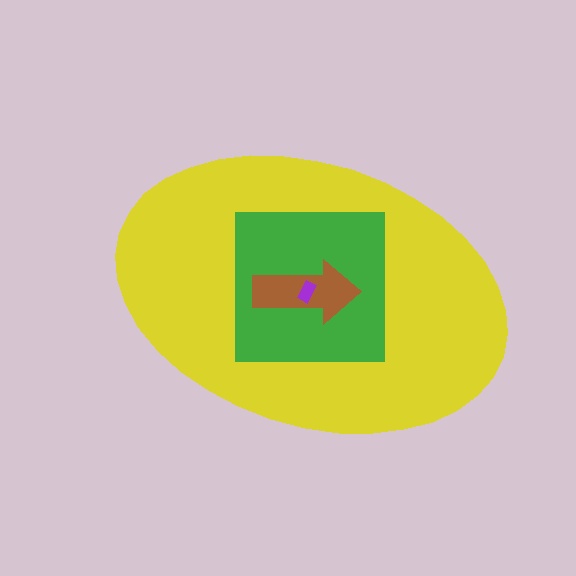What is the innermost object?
The purple rectangle.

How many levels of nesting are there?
4.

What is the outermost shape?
The yellow ellipse.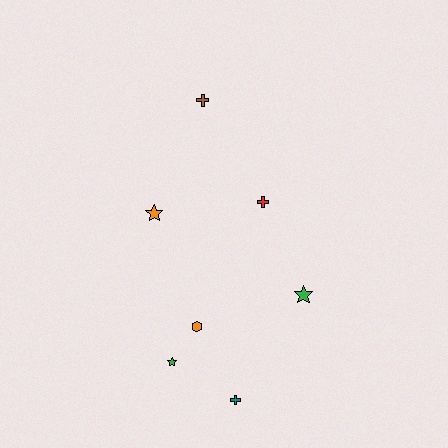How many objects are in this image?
There are 7 objects.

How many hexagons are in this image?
There is 1 hexagon.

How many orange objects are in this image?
There are 2 orange objects.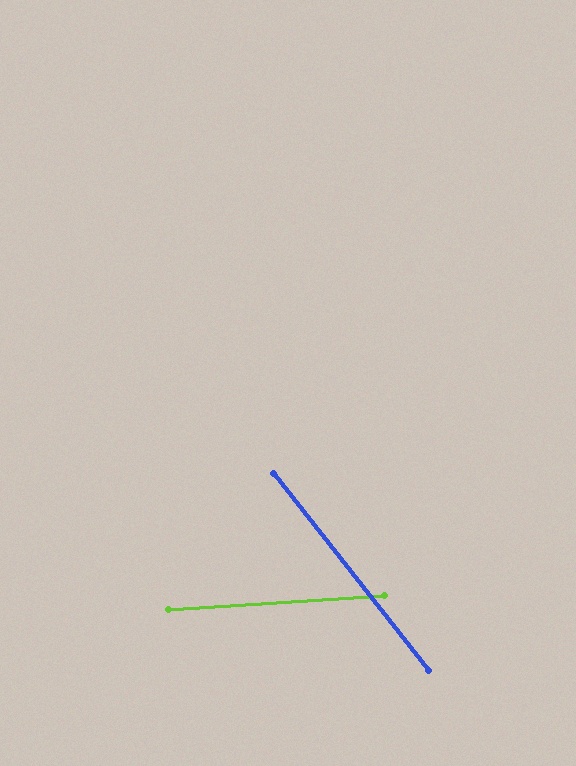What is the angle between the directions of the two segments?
Approximately 55 degrees.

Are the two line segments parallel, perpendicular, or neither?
Neither parallel nor perpendicular — they differ by about 55°.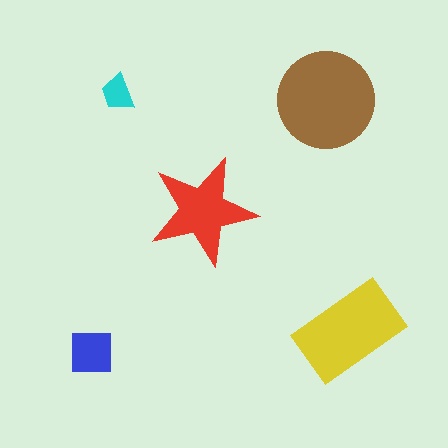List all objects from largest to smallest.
The brown circle, the yellow rectangle, the red star, the blue square, the cyan trapezoid.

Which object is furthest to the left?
The blue square is leftmost.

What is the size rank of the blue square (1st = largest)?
4th.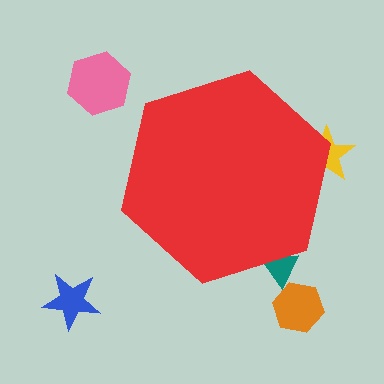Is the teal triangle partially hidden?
Yes, the teal triangle is partially hidden behind the red hexagon.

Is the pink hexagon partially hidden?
No, the pink hexagon is fully visible.